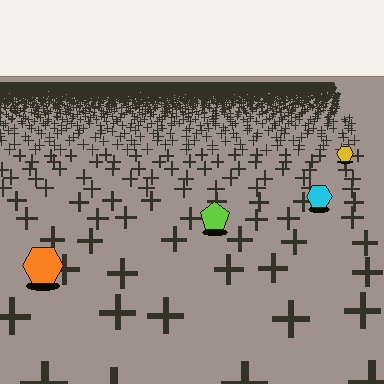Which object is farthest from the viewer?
The yellow hexagon is farthest from the viewer. It appears smaller and the ground texture around it is denser.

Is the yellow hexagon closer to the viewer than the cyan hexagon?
No. The cyan hexagon is closer — you can tell from the texture gradient: the ground texture is coarser near it.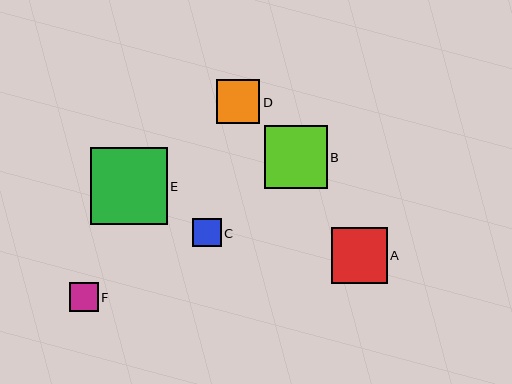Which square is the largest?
Square E is the largest with a size of approximately 76 pixels.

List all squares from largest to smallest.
From largest to smallest: E, B, A, D, F, C.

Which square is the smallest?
Square C is the smallest with a size of approximately 28 pixels.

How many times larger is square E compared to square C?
Square E is approximately 2.7 times the size of square C.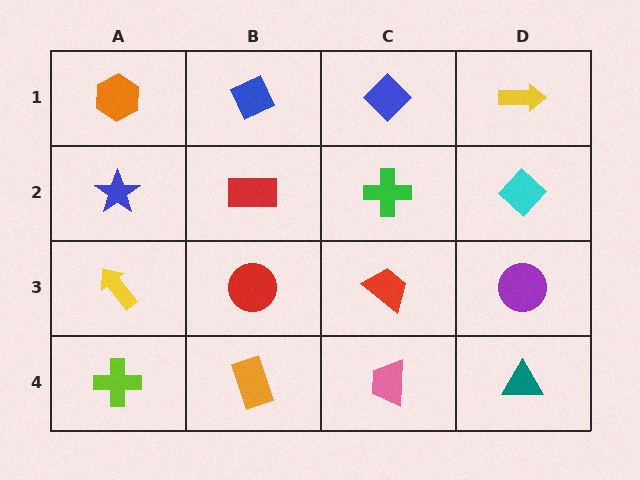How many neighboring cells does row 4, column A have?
2.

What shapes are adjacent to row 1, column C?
A green cross (row 2, column C), a blue diamond (row 1, column B), a yellow arrow (row 1, column D).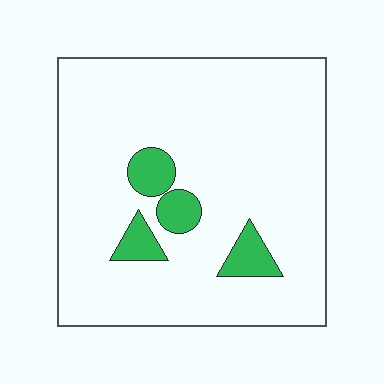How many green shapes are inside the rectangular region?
4.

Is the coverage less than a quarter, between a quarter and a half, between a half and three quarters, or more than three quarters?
Less than a quarter.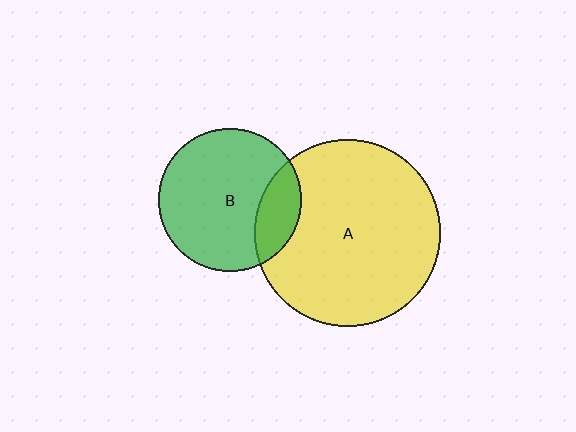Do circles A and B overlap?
Yes.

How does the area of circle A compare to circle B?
Approximately 1.7 times.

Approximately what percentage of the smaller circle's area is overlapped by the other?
Approximately 20%.